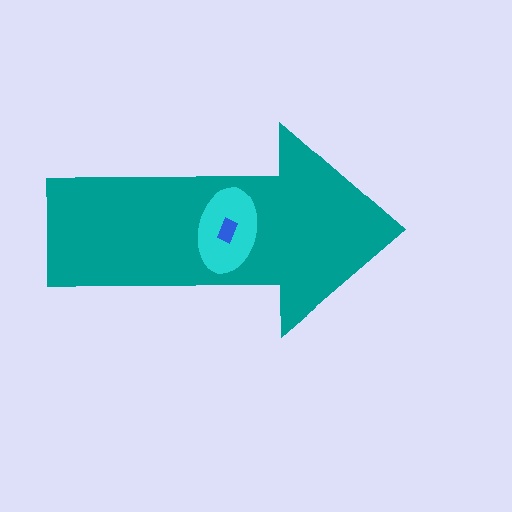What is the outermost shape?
The teal arrow.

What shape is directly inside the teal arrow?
The cyan ellipse.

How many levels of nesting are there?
3.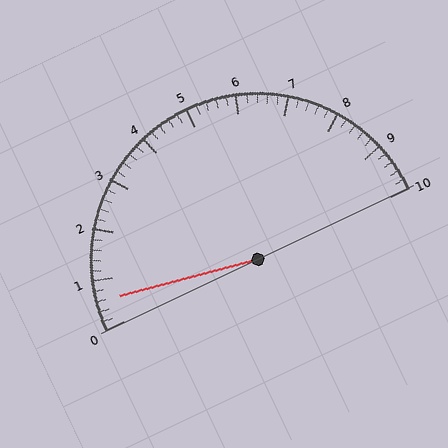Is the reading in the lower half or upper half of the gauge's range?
The reading is in the lower half of the range (0 to 10).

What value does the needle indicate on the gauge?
The needle indicates approximately 0.6.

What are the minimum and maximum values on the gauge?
The gauge ranges from 0 to 10.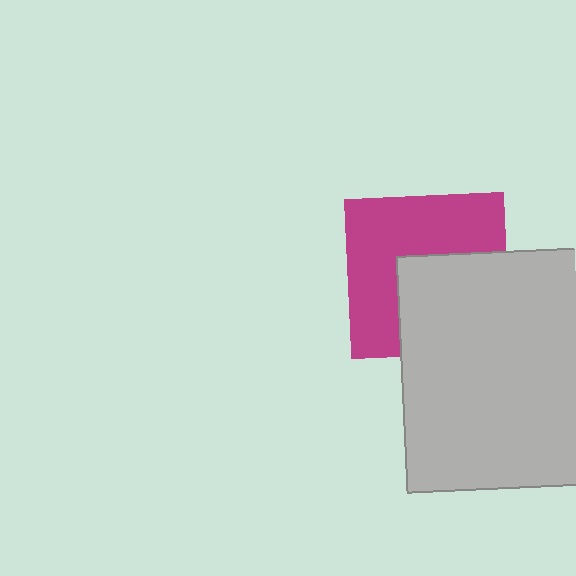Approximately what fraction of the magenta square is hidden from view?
Roughly 43% of the magenta square is hidden behind the light gray square.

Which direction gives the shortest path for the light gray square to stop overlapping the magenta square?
Moving toward the lower-right gives the shortest separation.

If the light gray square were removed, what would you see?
You would see the complete magenta square.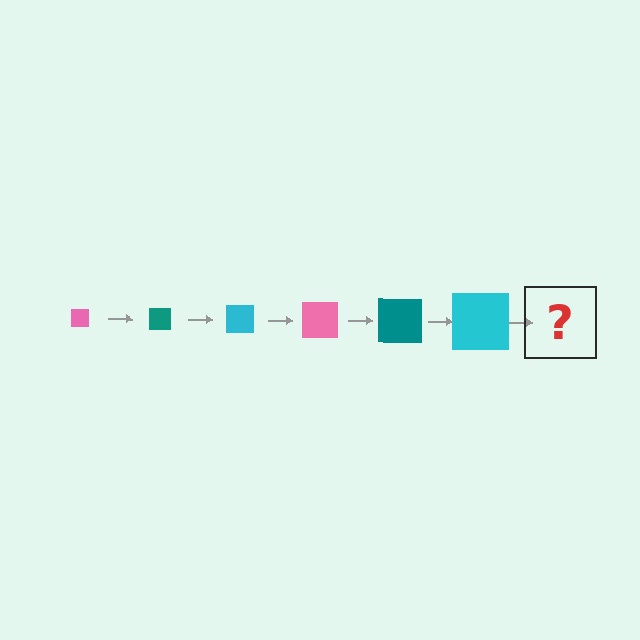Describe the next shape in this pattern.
It should be a pink square, larger than the previous one.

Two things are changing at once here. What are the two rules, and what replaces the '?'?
The two rules are that the square grows larger each step and the color cycles through pink, teal, and cyan. The '?' should be a pink square, larger than the previous one.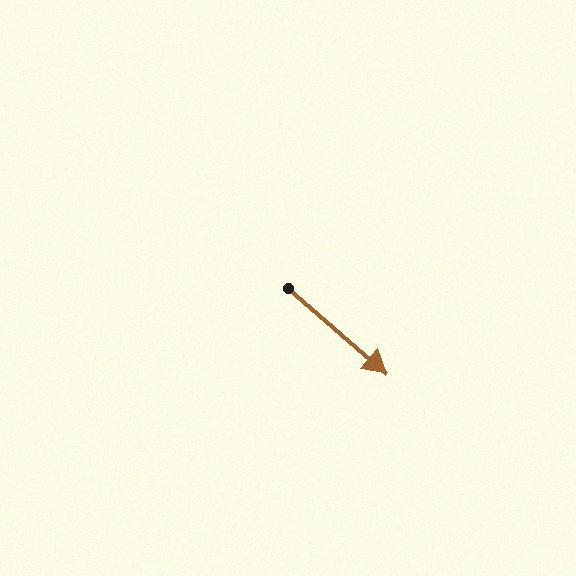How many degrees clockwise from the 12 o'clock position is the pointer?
Approximately 131 degrees.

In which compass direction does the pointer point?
Southeast.